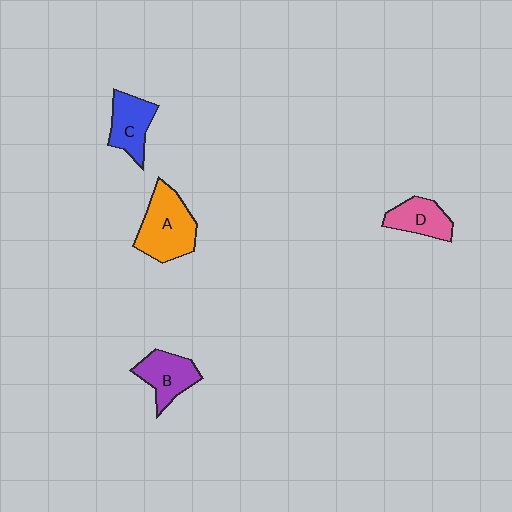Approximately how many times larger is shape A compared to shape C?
Approximately 1.5 times.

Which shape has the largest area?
Shape A (orange).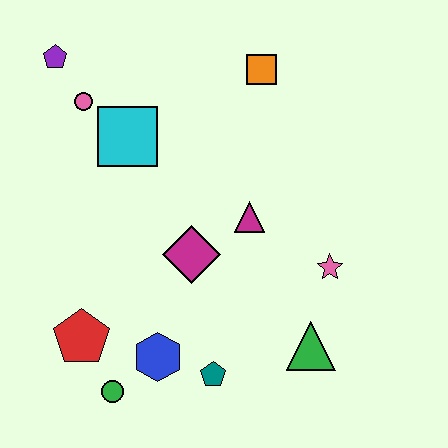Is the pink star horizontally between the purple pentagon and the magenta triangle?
No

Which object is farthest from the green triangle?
The purple pentagon is farthest from the green triangle.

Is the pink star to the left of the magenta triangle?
No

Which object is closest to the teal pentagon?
The blue hexagon is closest to the teal pentagon.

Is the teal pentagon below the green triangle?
Yes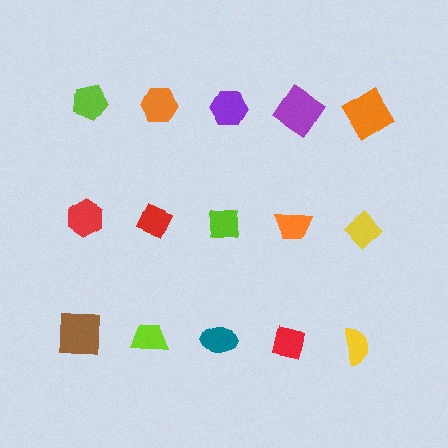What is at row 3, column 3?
A teal ellipse.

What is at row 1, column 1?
A lime pentagon.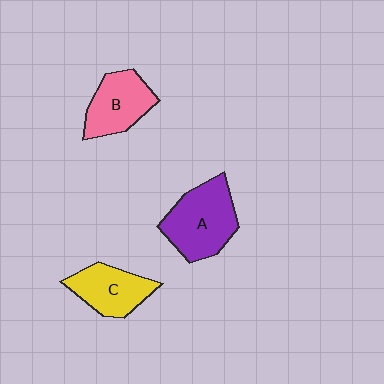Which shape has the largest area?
Shape A (purple).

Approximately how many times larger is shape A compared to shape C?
Approximately 1.4 times.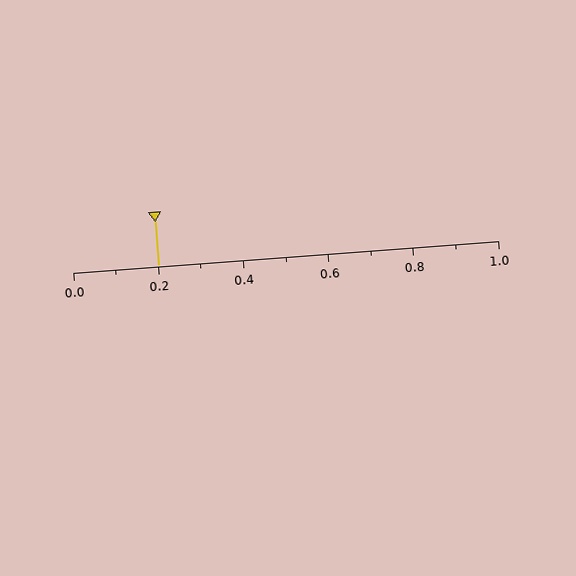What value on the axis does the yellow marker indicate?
The marker indicates approximately 0.2.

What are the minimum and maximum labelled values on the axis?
The axis runs from 0.0 to 1.0.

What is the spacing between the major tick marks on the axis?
The major ticks are spaced 0.2 apart.